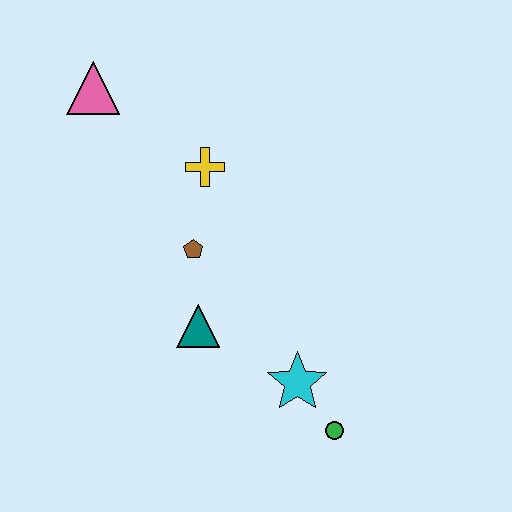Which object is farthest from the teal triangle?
The pink triangle is farthest from the teal triangle.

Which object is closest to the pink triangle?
The yellow cross is closest to the pink triangle.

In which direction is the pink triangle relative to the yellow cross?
The pink triangle is to the left of the yellow cross.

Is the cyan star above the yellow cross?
No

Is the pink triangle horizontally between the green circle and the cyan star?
No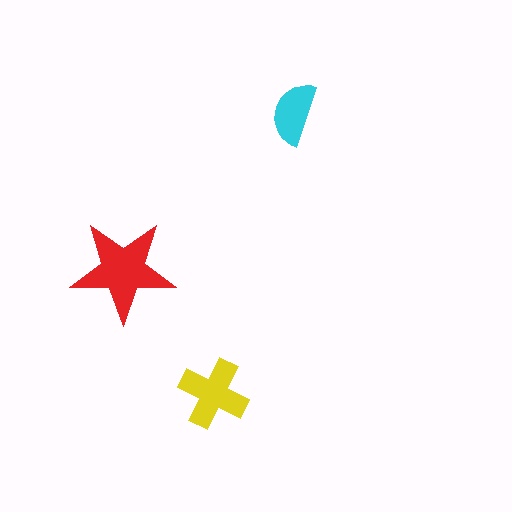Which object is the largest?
The red star.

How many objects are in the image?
There are 3 objects in the image.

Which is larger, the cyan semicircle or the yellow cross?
The yellow cross.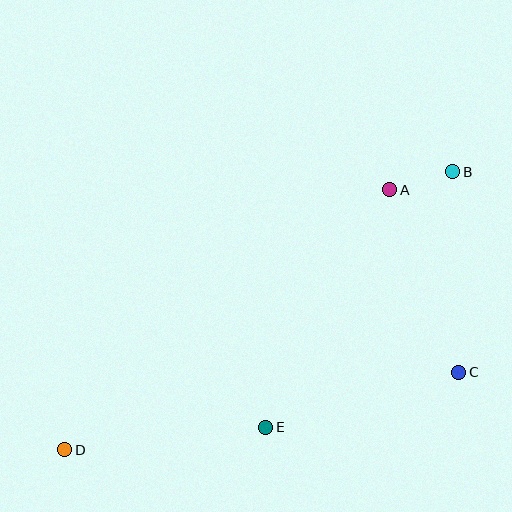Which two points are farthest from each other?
Points B and D are farthest from each other.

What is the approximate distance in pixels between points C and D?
The distance between C and D is approximately 402 pixels.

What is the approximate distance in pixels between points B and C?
The distance between B and C is approximately 200 pixels.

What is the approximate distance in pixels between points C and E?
The distance between C and E is approximately 201 pixels.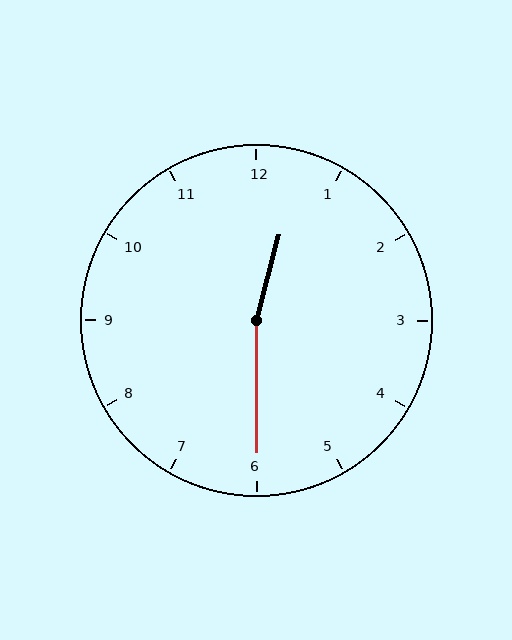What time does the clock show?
12:30.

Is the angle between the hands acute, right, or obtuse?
It is obtuse.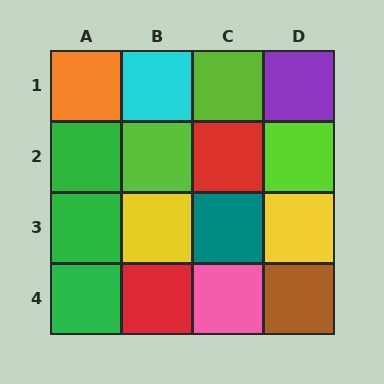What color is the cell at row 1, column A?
Orange.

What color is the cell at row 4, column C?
Pink.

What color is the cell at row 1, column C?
Lime.